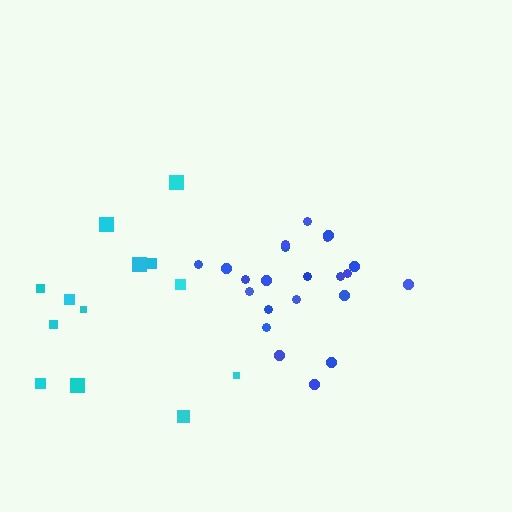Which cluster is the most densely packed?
Blue.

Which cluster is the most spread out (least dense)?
Cyan.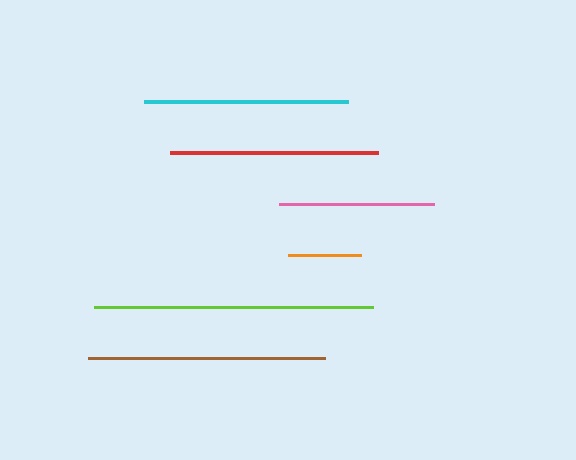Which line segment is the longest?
The lime line is the longest at approximately 279 pixels.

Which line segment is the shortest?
The orange line is the shortest at approximately 73 pixels.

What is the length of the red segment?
The red segment is approximately 208 pixels long.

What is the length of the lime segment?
The lime segment is approximately 279 pixels long.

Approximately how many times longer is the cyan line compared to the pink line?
The cyan line is approximately 1.3 times the length of the pink line.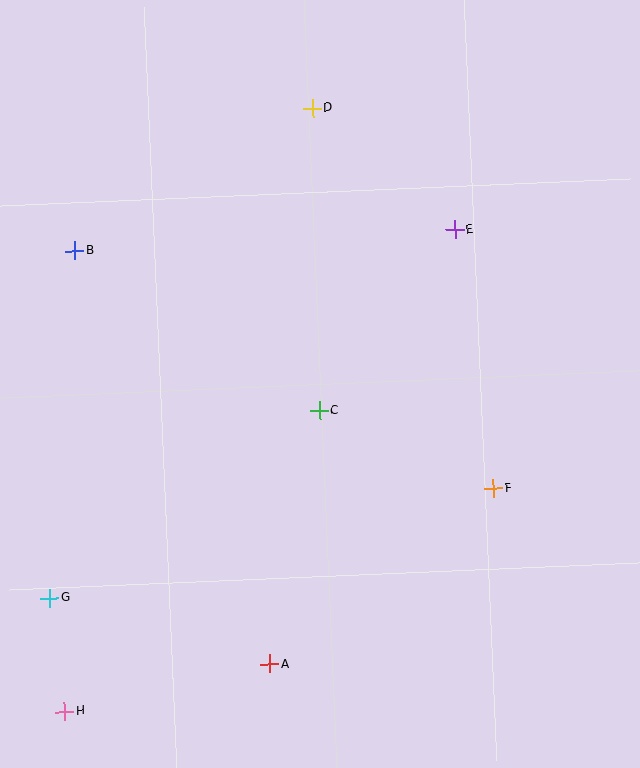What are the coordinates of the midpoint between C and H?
The midpoint between C and H is at (192, 561).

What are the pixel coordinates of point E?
Point E is at (455, 230).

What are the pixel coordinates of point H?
Point H is at (64, 712).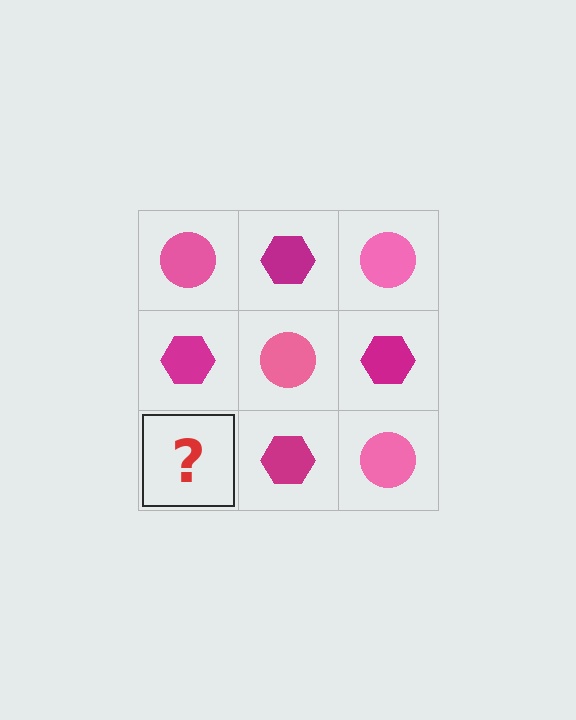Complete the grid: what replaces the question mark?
The question mark should be replaced with a pink circle.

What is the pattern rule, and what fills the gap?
The rule is that it alternates pink circle and magenta hexagon in a checkerboard pattern. The gap should be filled with a pink circle.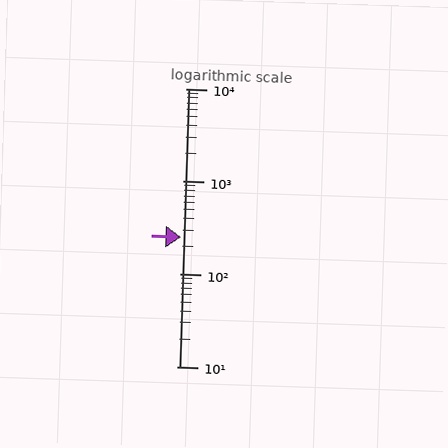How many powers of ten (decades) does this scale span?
The scale spans 3 decades, from 10 to 10000.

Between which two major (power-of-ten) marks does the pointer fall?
The pointer is between 100 and 1000.